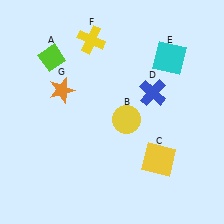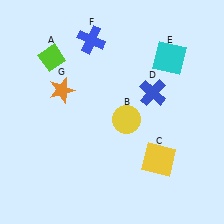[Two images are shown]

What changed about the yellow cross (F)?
In Image 1, F is yellow. In Image 2, it changed to blue.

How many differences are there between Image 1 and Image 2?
There is 1 difference between the two images.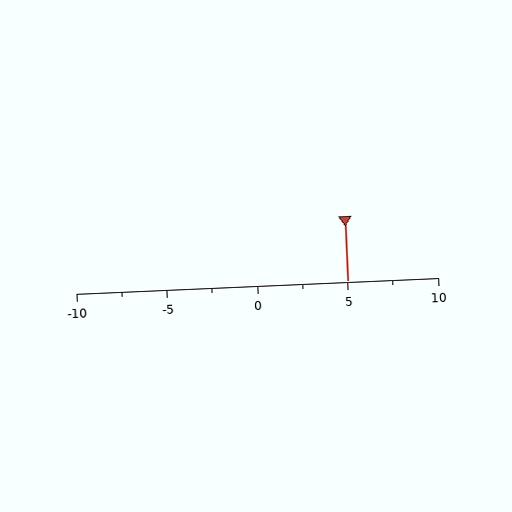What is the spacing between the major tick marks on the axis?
The major ticks are spaced 5 apart.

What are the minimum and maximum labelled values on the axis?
The axis runs from -10 to 10.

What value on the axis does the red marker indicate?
The marker indicates approximately 5.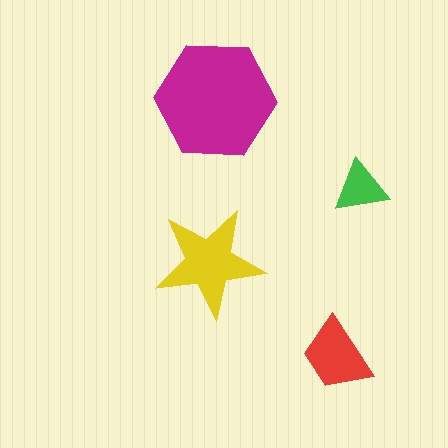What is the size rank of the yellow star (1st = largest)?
2nd.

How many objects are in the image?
There are 4 objects in the image.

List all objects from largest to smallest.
The magenta hexagon, the yellow star, the red trapezoid, the green triangle.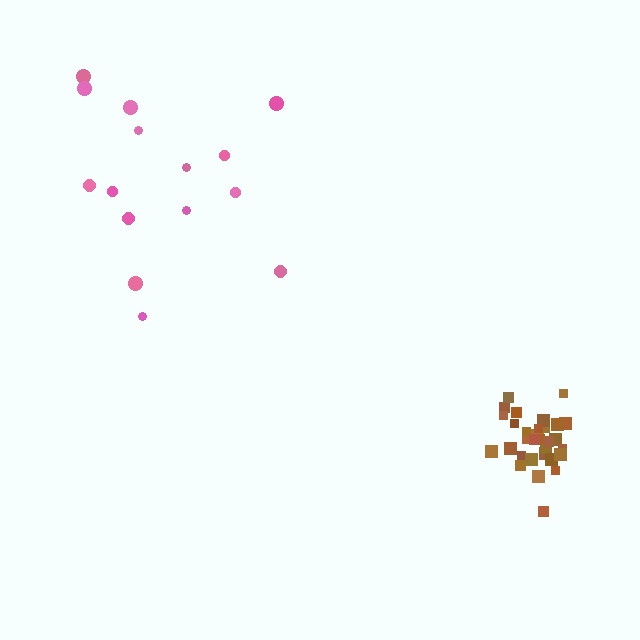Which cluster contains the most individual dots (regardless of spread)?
Brown (32).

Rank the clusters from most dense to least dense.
brown, pink.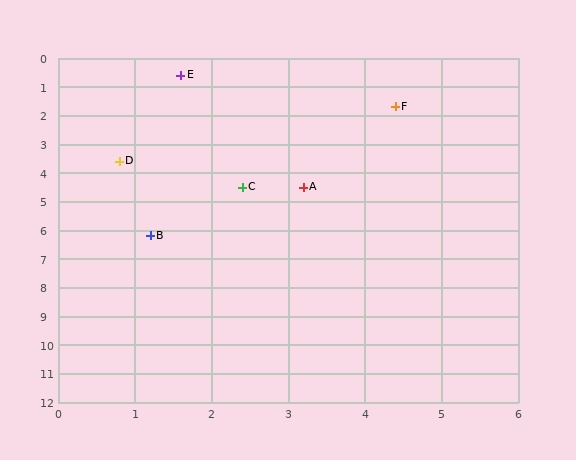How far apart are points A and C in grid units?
Points A and C are about 0.8 grid units apart.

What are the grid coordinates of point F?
Point F is at approximately (4.4, 1.7).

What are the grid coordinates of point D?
Point D is at approximately (0.8, 3.6).